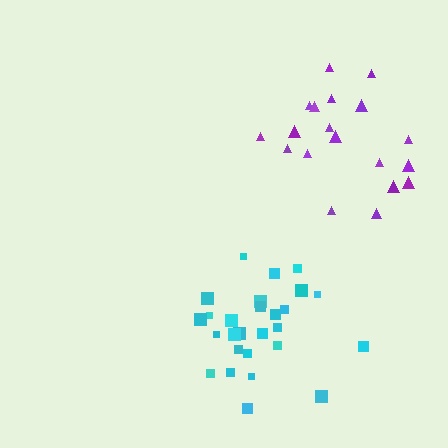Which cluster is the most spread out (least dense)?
Purple.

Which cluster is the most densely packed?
Cyan.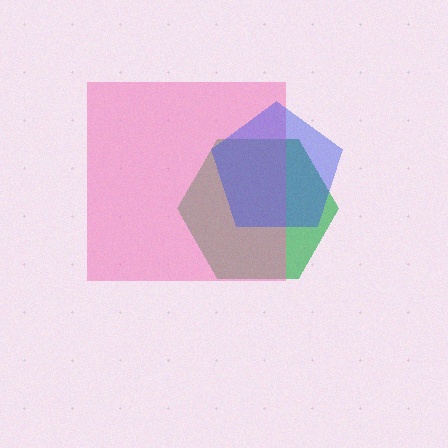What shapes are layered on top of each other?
The layered shapes are: a green hexagon, a pink square, a blue pentagon.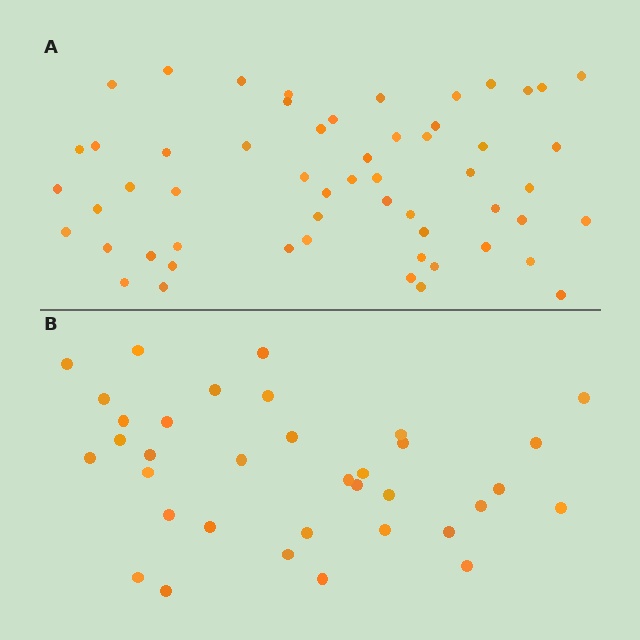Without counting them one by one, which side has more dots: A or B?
Region A (the top region) has more dots.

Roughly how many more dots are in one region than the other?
Region A has approximately 20 more dots than region B.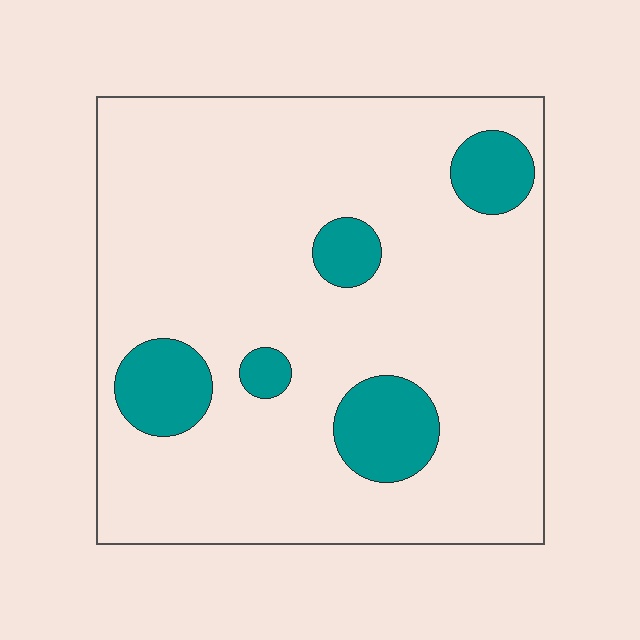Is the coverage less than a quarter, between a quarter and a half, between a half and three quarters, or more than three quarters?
Less than a quarter.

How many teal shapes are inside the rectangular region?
5.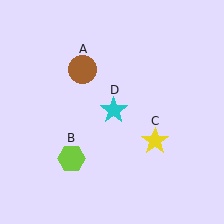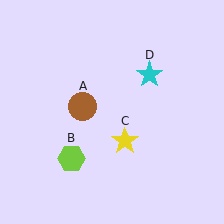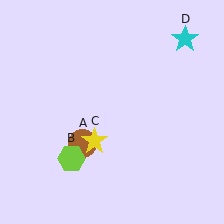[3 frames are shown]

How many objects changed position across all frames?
3 objects changed position: brown circle (object A), yellow star (object C), cyan star (object D).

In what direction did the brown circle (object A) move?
The brown circle (object A) moved down.